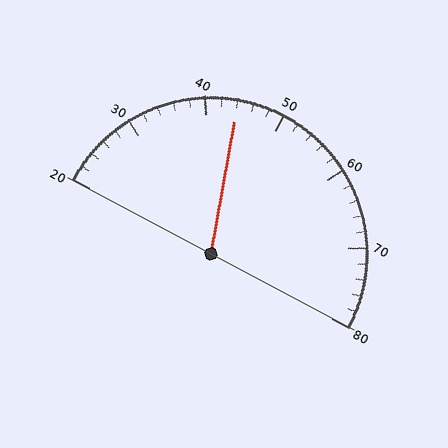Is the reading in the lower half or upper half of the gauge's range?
The reading is in the lower half of the range (20 to 80).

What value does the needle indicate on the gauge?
The needle indicates approximately 44.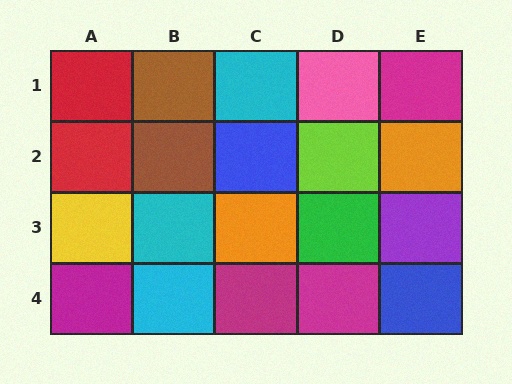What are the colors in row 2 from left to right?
Red, brown, blue, lime, orange.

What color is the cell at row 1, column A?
Red.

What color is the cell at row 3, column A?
Yellow.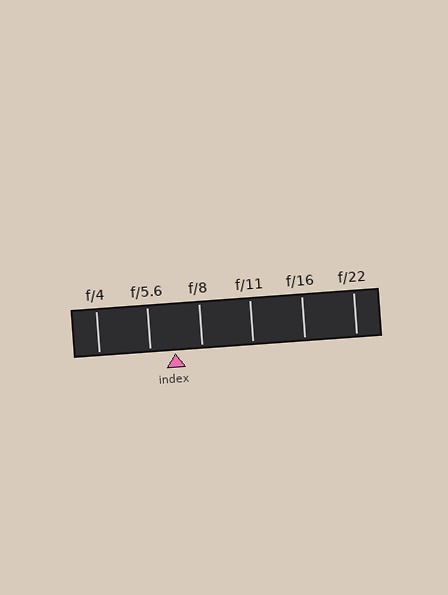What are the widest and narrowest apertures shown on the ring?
The widest aperture shown is f/4 and the narrowest is f/22.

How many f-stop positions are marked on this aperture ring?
There are 6 f-stop positions marked.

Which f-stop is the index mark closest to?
The index mark is closest to f/5.6.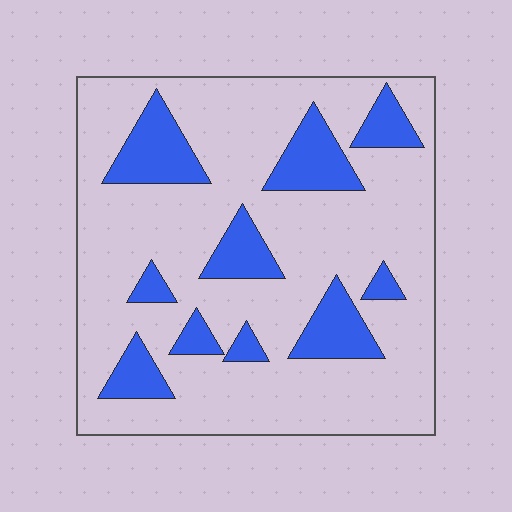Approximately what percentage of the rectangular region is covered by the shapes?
Approximately 20%.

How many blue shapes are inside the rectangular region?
10.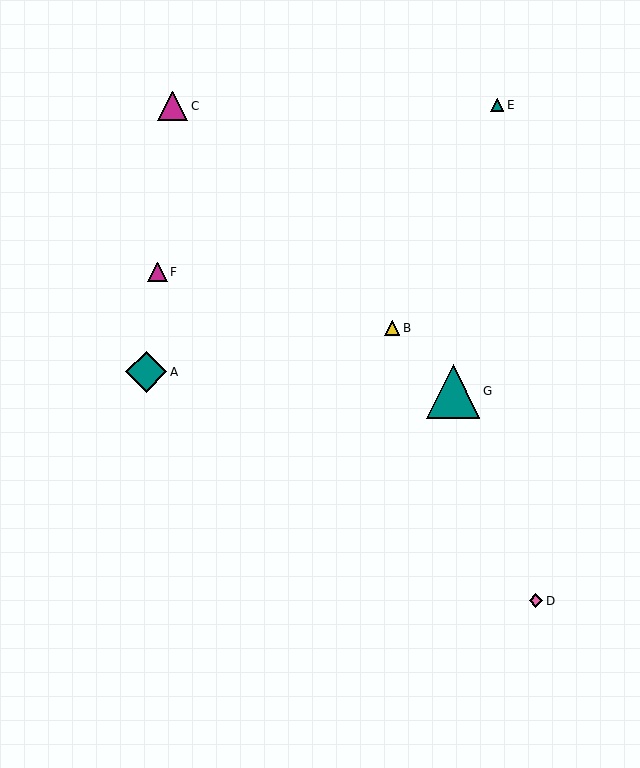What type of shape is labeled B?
Shape B is a yellow triangle.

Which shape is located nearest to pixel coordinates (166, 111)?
The magenta triangle (labeled C) at (173, 106) is nearest to that location.